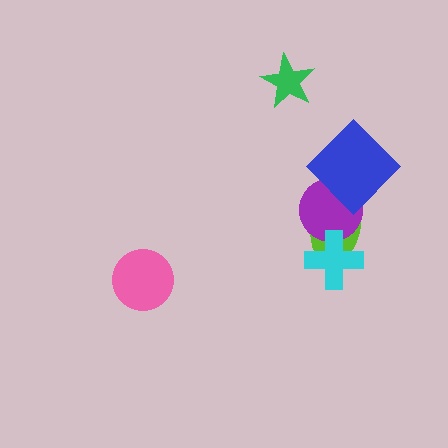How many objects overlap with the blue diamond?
2 objects overlap with the blue diamond.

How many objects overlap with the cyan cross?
2 objects overlap with the cyan cross.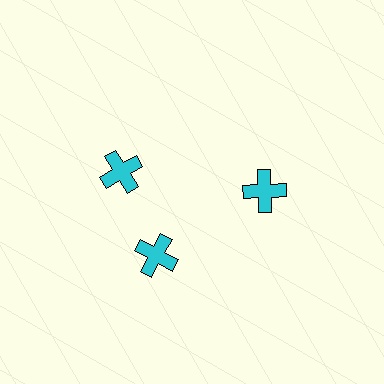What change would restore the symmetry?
The symmetry would be restored by rotating it back into even spacing with its neighbors so that all 3 crosses sit at equal angles and equal distance from the center.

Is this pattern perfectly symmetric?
No. The 3 cyan crosses are arranged in a ring, but one element near the 11 o'clock position is rotated out of alignment along the ring, breaking the 3-fold rotational symmetry.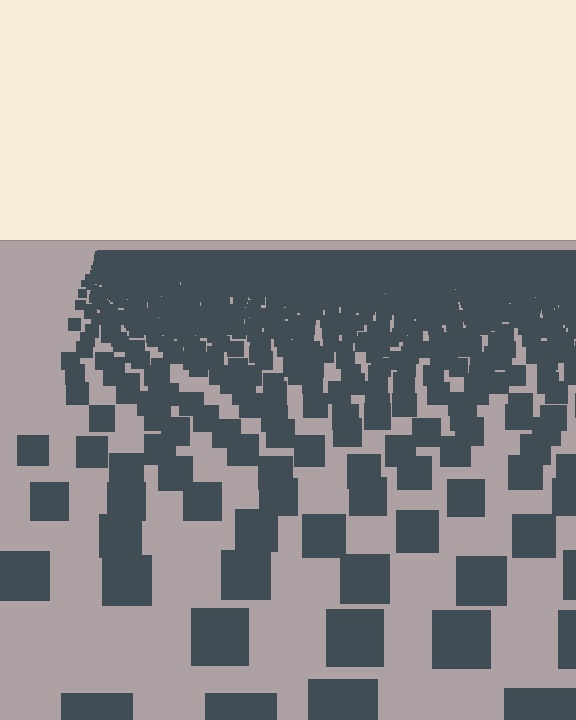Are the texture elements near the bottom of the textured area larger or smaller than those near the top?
Larger. Near the bottom, elements are closer to the viewer and appear at a bigger on-screen size.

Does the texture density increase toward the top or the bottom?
Density increases toward the top.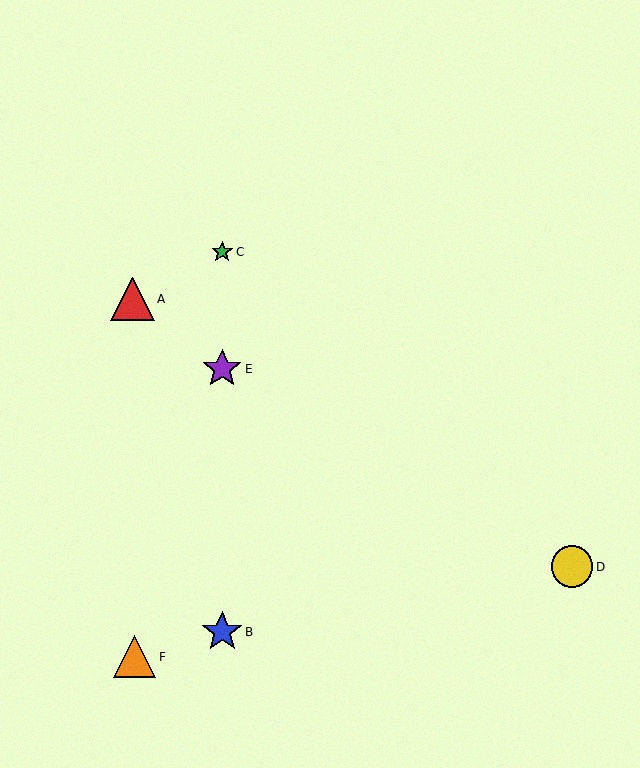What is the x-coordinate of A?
Object A is at x≈132.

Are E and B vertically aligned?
Yes, both are at x≈222.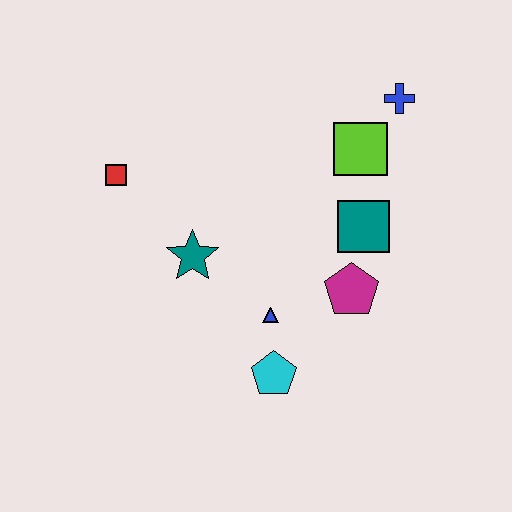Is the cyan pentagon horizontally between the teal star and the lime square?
Yes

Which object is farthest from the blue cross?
The cyan pentagon is farthest from the blue cross.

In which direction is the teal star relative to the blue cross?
The teal star is to the left of the blue cross.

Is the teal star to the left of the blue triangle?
Yes